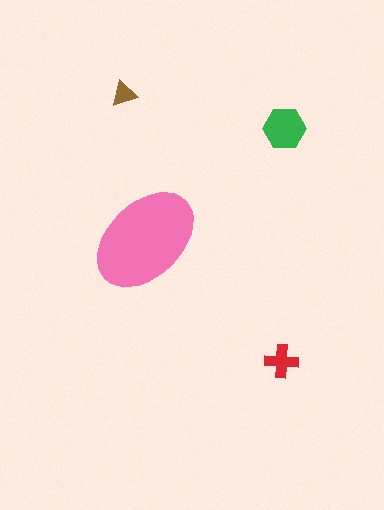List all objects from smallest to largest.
The brown triangle, the red cross, the green hexagon, the pink ellipse.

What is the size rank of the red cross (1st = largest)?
3rd.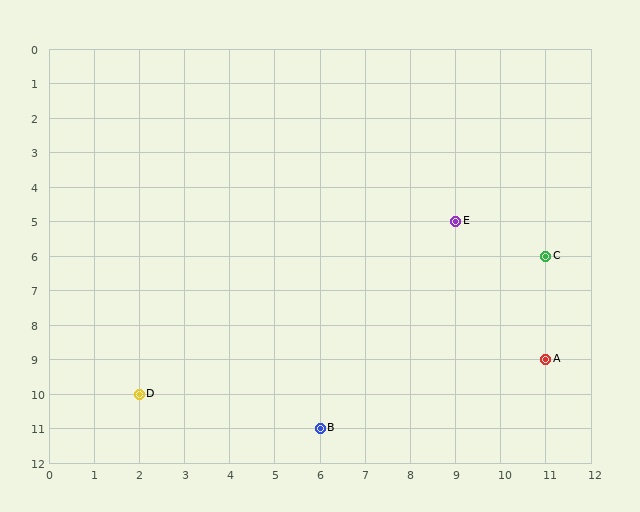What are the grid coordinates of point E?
Point E is at grid coordinates (9, 5).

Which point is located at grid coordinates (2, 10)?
Point D is at (2, 10).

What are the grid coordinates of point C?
Point C is at grid coordinates (11, 6).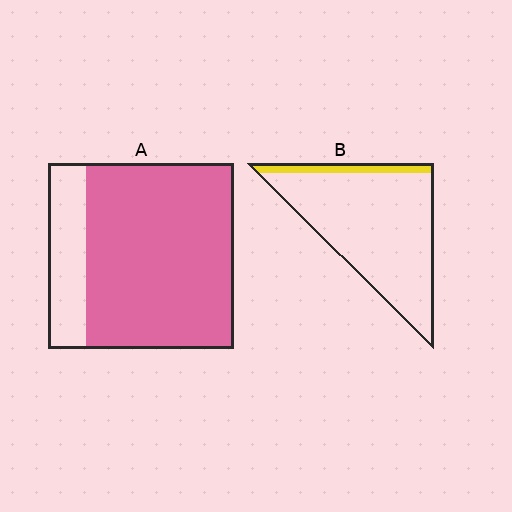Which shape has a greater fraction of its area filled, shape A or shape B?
Shape A.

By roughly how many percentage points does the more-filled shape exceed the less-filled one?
By roughly 70 percentage points (A over B).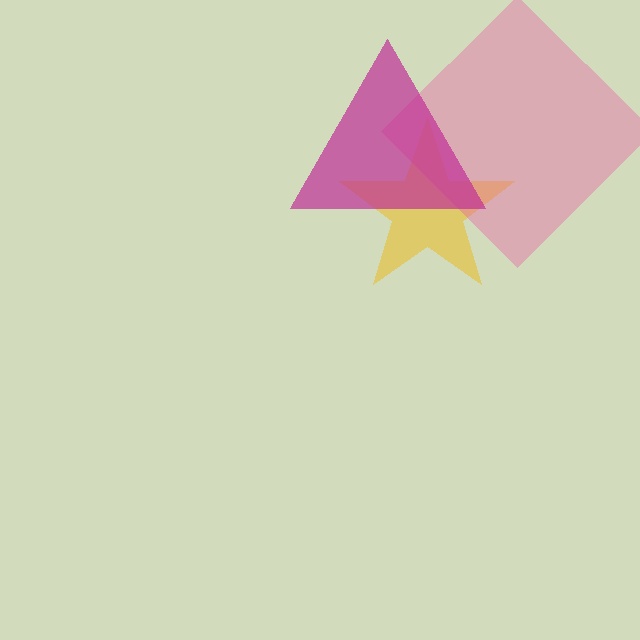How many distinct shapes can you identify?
There are 3 distinct shapes: a yellow star, a pink diamond, a magenta triangle.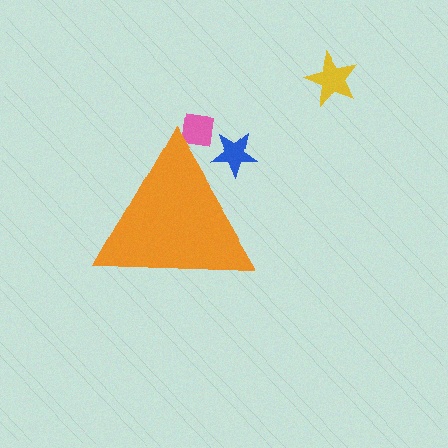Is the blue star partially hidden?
Yes, the blue star is partially hidden behind the orange triangle.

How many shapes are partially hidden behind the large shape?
2 shapes are partially hidden.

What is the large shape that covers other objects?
An orange triangle.